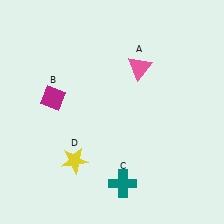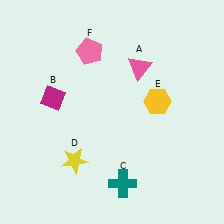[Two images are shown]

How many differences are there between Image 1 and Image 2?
There are 2 differences between the two images.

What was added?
A yellow hexagon (E), a pink pentagon (F) were added in Image 2.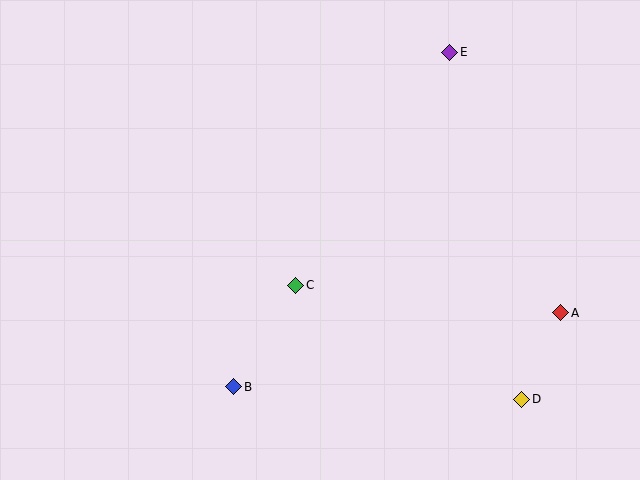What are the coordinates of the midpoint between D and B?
The midpoint between D and B is at (378, 393).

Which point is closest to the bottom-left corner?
Point B is closest to the bottom-left corner.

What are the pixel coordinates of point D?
Point D is at (522, 399).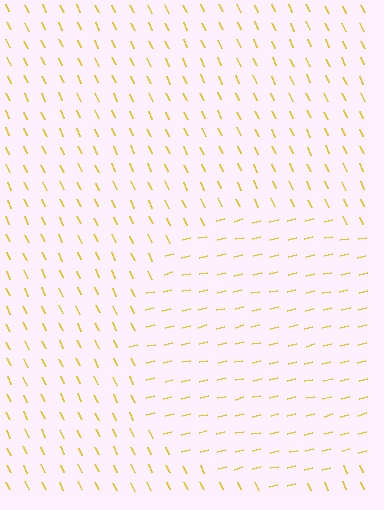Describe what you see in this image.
The image is filled with small yellow line segments. A circle region in the image has lines oriented differently from the surrounding lines, creating a visible texture boundary.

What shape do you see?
I see a circle.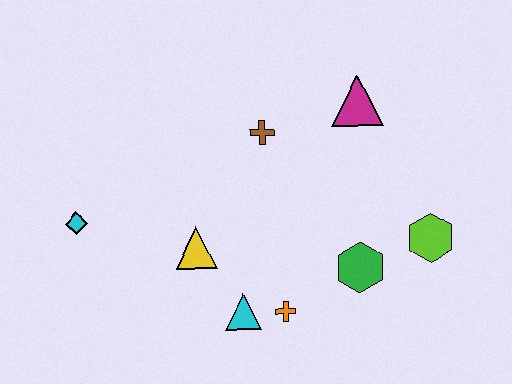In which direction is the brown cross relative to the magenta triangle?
The brown cross is to the left of the magenta triangle.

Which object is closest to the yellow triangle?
The cyan triangle is closest to the yellow triangle.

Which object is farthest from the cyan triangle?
The magenta triangle is farthest from the cyan triangle.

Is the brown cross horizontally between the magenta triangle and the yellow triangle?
Yes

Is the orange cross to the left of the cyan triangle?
No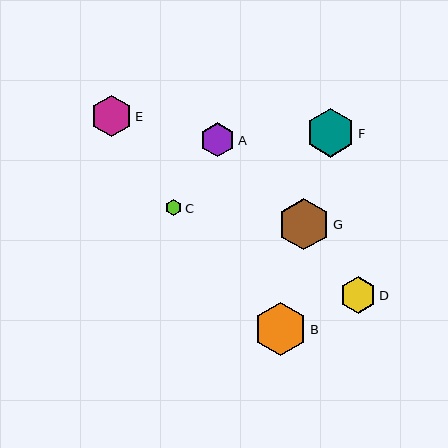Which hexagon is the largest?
Hexagon B is the largest with a size of approximately 53 pixels.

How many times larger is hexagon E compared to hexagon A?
Hexagon E is approximately 1.2 times the size of hexagon A.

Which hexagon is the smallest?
Hexagon C is the smallest with a size of approximately 16 pixels.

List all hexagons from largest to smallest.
From largest to smallest: B, G, F, E, D, A, C.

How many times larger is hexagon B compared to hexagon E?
Hexagon B is approximately 1.3 times the size of hexagon E.